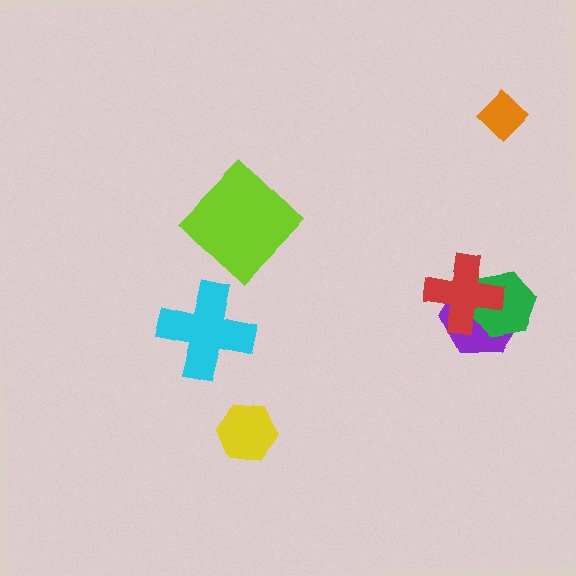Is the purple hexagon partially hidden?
Yes, it is partially covered by another shape.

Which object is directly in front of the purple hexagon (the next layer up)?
The green hexagon is directly in front of the purple hexagon.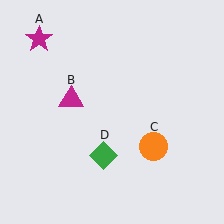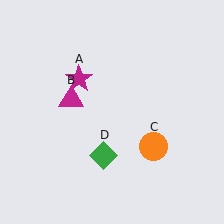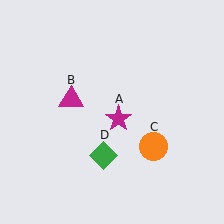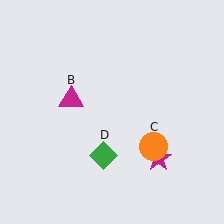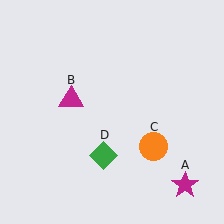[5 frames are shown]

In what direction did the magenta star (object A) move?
The magenta star (object A) moved down and to the right.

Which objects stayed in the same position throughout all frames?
Magenta triangle (object B) and orange circle (object C) and green diamond (object D) remained stationary.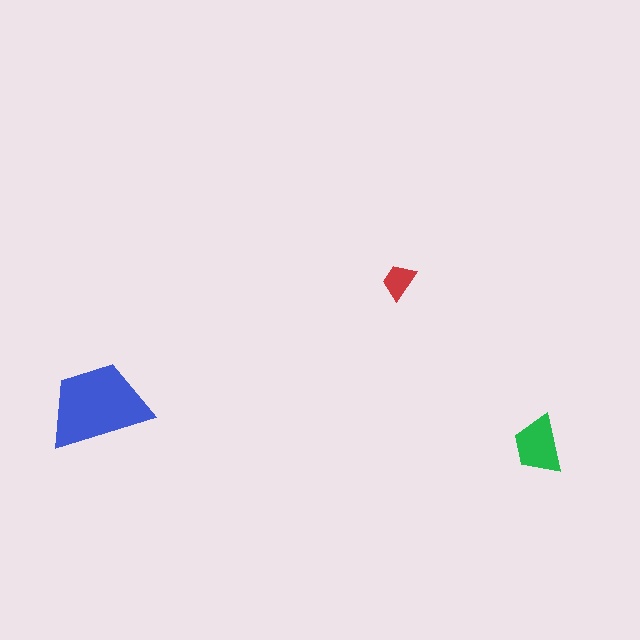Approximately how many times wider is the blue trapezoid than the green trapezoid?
About 2 times wider.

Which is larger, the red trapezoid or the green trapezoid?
The green one.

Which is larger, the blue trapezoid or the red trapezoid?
The blue one.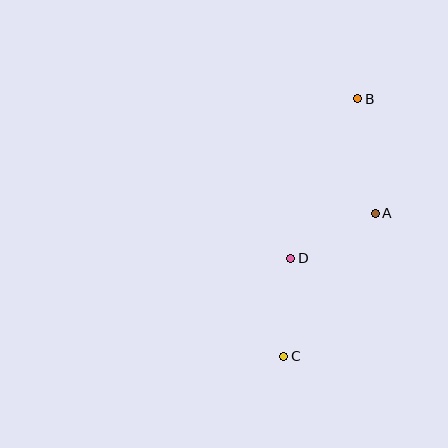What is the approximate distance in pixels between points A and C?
The distance between A and C is approximately 170 pixels.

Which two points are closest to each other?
Points A and D are closest to each other.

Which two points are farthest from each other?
Points B and C are farthest from each other.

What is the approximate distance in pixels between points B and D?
The distance between B and D is approximately 173 pixels.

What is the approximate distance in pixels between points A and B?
The distance between A and B is approximately 116 pixels.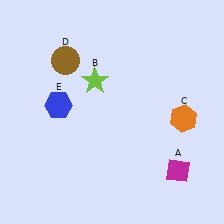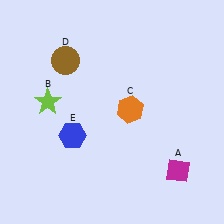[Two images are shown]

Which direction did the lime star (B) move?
The lime star (B) moved left.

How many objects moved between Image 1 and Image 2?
3 objects moved between the two images.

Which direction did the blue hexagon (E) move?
The blue hexagon (E) moved down.